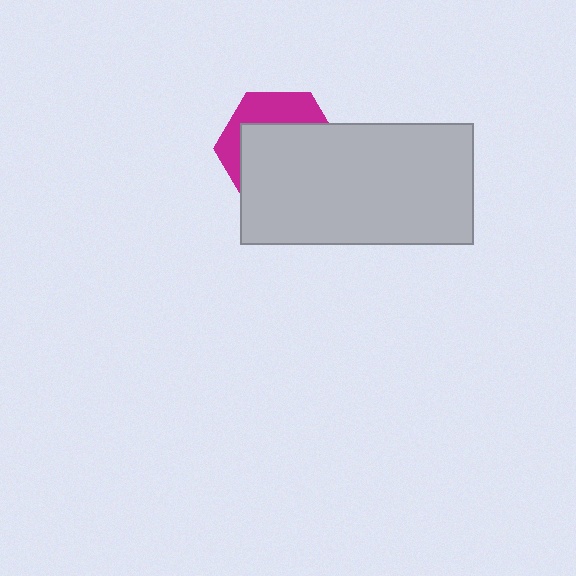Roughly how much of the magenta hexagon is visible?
A small part of it is visible (roughly 33%).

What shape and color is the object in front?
The object in front is a light gray rectangle.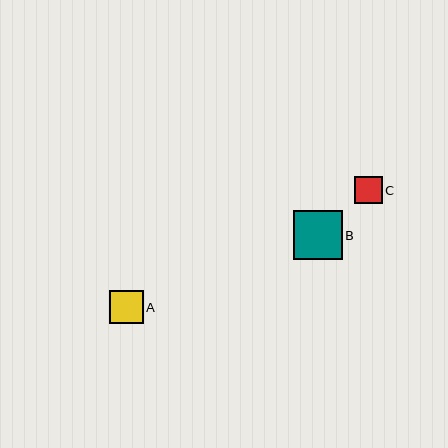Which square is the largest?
Square B is the largest with a size of approximately 49 pixels.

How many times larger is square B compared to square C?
Square B is approximately 1.8 times the size of square C.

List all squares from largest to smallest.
From largest to smallest: B, A, C.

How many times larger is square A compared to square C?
Square A is approximately 1.2 times the size of square C.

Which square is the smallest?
Square C is the smallest with a size of approximately 27 pixels.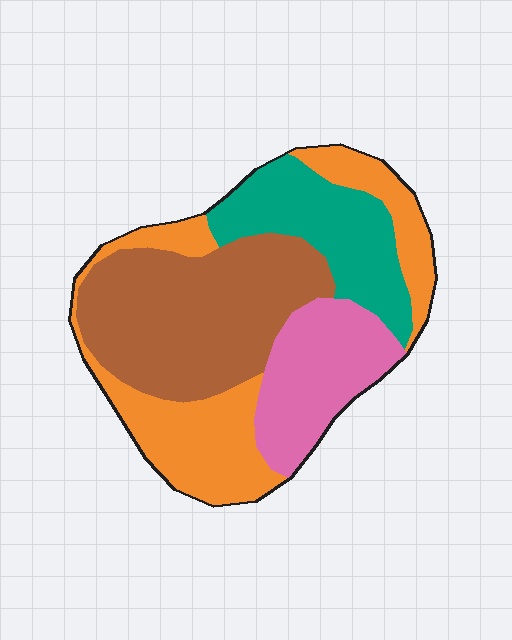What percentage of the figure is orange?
Orange covers roughly 30% of the figure.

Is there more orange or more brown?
Brown.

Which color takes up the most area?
Brown, at roughly 35%.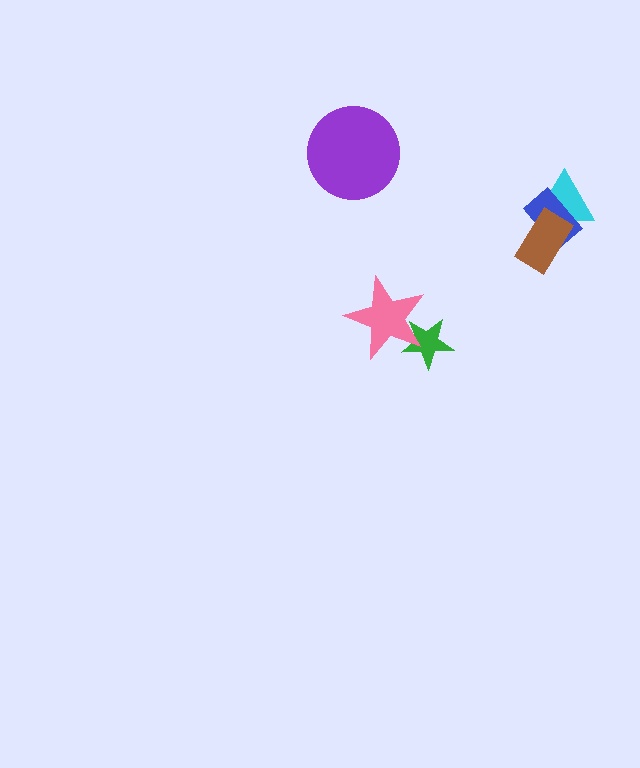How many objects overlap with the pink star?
1 object overlaps with the pink star.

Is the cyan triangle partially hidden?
Yes, it is partially covered by another shape.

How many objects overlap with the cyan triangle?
2 objects overlap with the cyan triangle.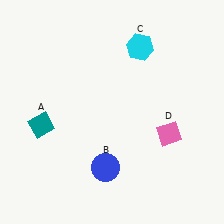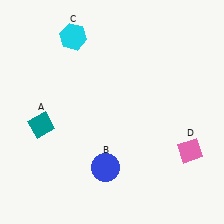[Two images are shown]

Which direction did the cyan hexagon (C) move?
The cyan hexagon (C) moved left.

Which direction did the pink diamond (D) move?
The pink diamond (D) moved right.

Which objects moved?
The objects that moved are: the cyan hexagon (C), the pink diamond (D).